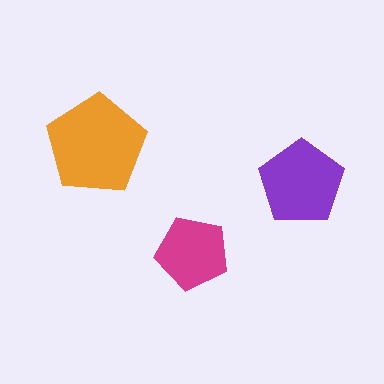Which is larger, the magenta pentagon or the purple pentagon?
The purple one.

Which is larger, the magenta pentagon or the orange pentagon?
The orange one.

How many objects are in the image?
There are 3 objects in the image.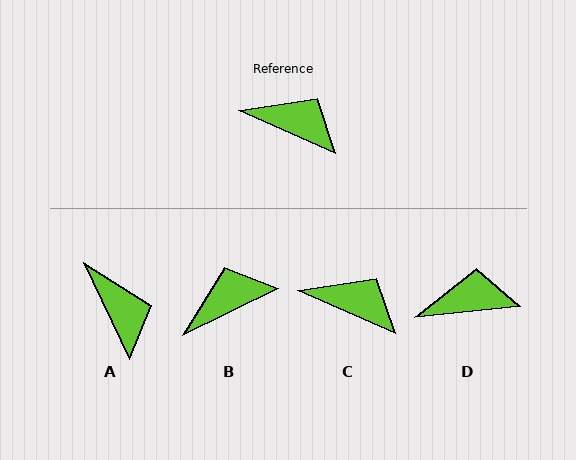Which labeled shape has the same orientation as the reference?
C.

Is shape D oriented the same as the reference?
No, it is off by about 30 degrees.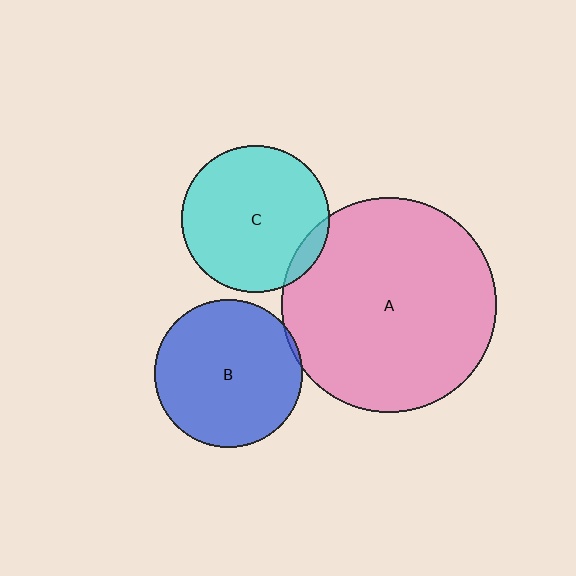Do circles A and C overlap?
Yes.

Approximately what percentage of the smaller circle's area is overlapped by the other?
Approximately 10%.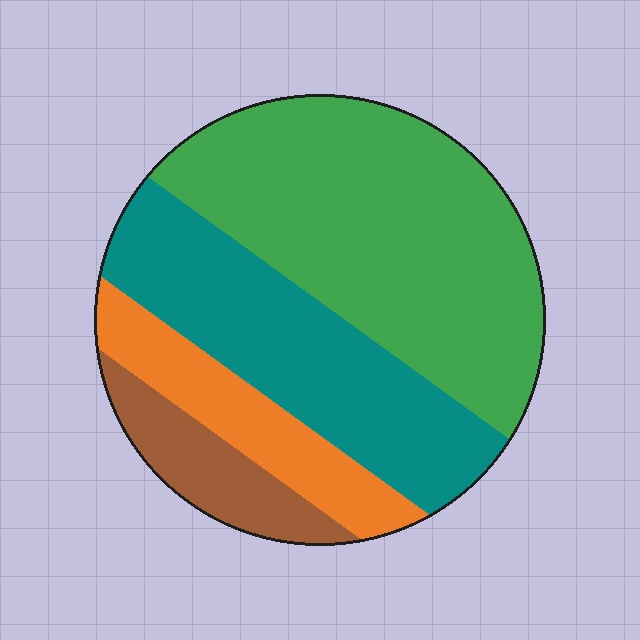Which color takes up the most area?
Green, at roughly 45%.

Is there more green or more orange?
Green.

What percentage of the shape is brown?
Brown takes up less than a sixth of the shape.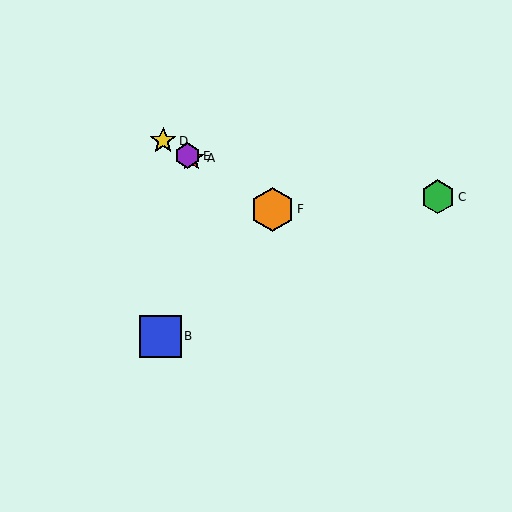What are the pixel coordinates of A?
Object A is at (192, 158).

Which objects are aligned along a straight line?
Objects A, D, E, F are aligned along a straight line.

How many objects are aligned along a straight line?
4 objects (A, D, E, F) are aligned along a straight line.